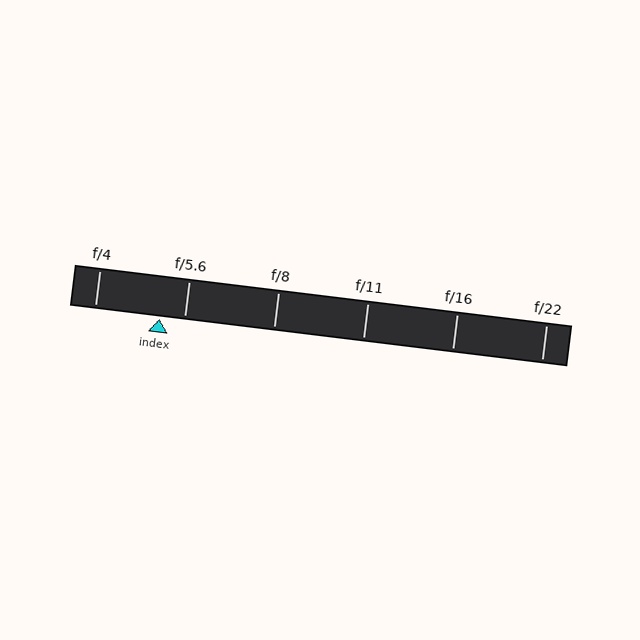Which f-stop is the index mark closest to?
The index mark is closest to f/5.6.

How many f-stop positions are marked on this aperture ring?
There are 6 f-stop positions marked.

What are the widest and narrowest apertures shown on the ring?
The widest aperture shown is f/4 and the narrowest is f/22.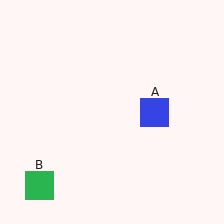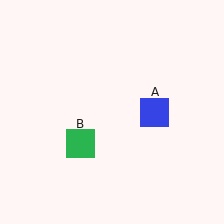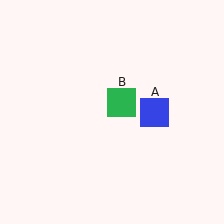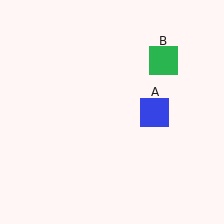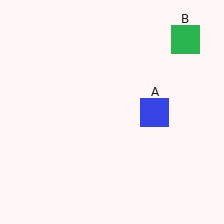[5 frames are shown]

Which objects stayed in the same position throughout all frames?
Blue square (object A) remained stationary.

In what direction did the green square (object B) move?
The green square (object B) moved up and to the right.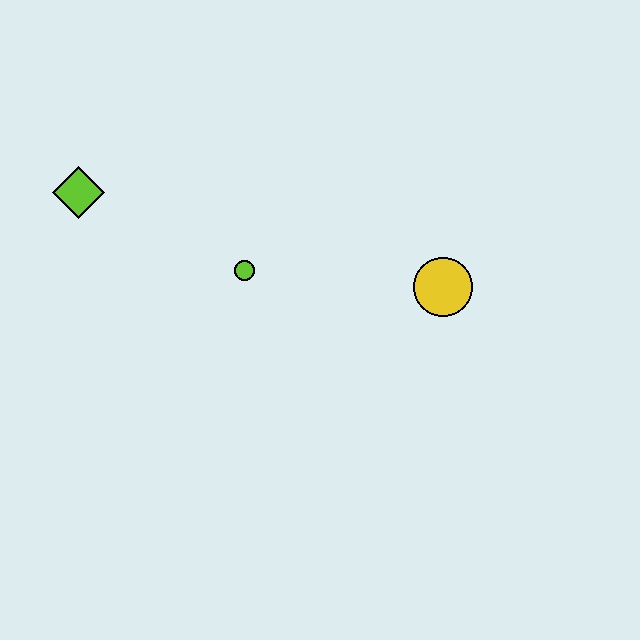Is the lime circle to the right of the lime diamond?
Yes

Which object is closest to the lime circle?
The lime diamond is closest to the lime circle.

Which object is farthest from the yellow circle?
The lime diamond is farthest from the yellow circle.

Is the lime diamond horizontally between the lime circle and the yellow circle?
No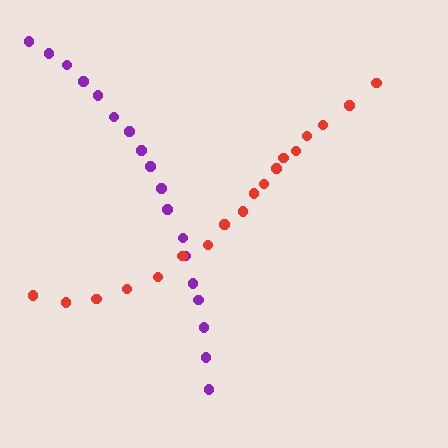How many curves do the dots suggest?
There are 2 distinct paths.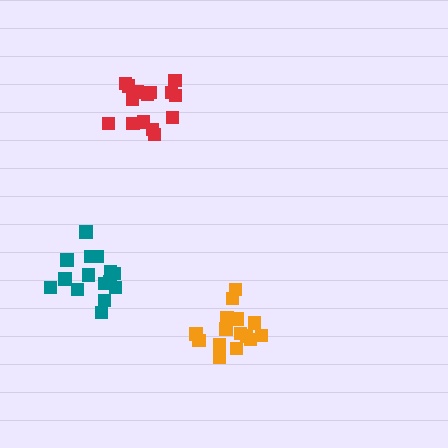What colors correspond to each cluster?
The clusters are colored: red, orange, teal.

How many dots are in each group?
Group 1: 15 dots, Group 2: 15 dots, Group 3: 15 dots (45 total).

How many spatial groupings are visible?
There are 3 spatial groupings.